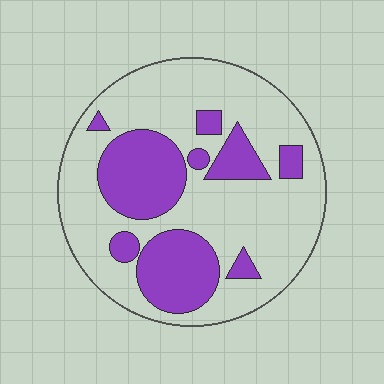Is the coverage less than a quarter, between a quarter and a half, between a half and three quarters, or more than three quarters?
Between a quarter and a half.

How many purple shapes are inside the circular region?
9.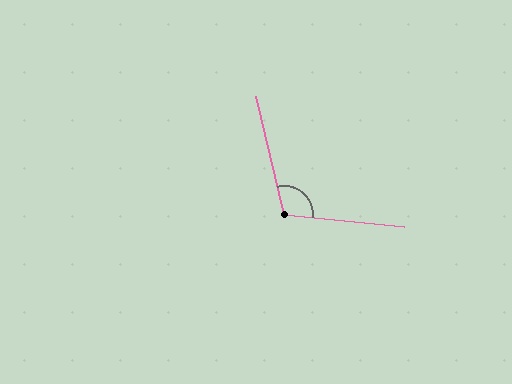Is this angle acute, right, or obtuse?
It is obtuse.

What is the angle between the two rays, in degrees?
Approximately 109 degrees.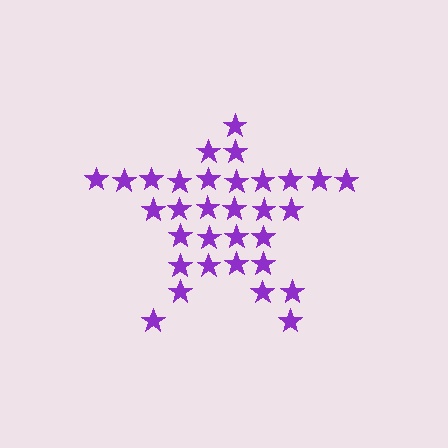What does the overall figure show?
The overall figure shows a star.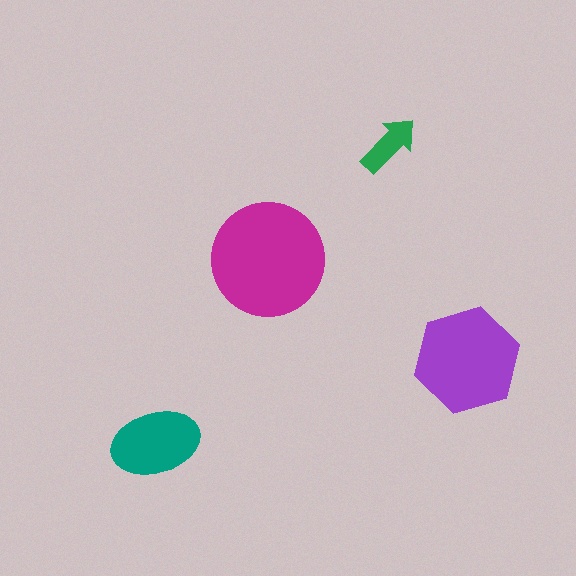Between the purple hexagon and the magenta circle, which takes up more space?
The magenta circle.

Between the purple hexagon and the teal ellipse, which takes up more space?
The purple hexagon.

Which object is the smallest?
The green arrow.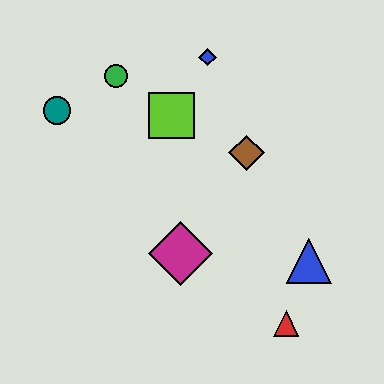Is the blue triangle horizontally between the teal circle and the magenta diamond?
No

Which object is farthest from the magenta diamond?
The blue diamond is farthest from the magenta diamond.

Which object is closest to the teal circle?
The green circle is closest to the teal circle.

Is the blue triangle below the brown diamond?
Yes